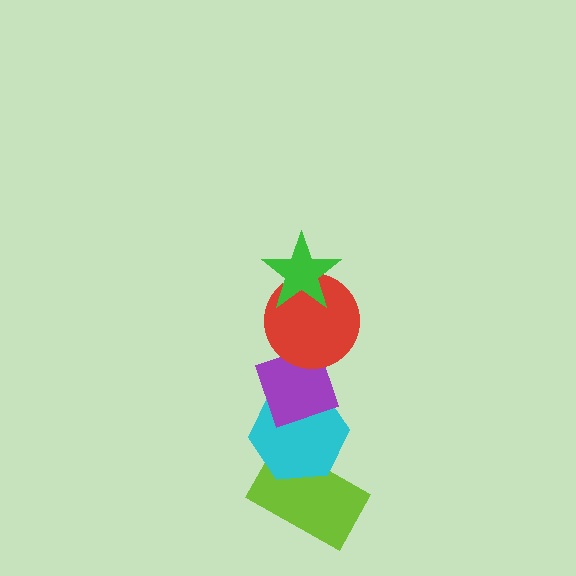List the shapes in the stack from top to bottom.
From top to bottom: the green star, the red circle, the purple diamond, the cyan hexagon, the lime rectangle.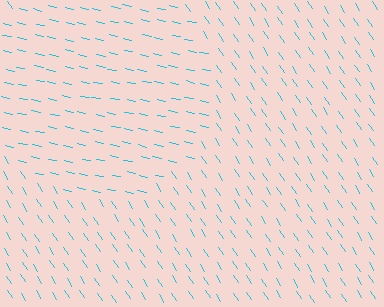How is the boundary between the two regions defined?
The boundary is defined purely by a change in line orientation (approximately 45 degrees difference). All lines are the same color and thickness.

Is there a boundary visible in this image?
Yes, there is a texture boundary formed by a change in line orientation.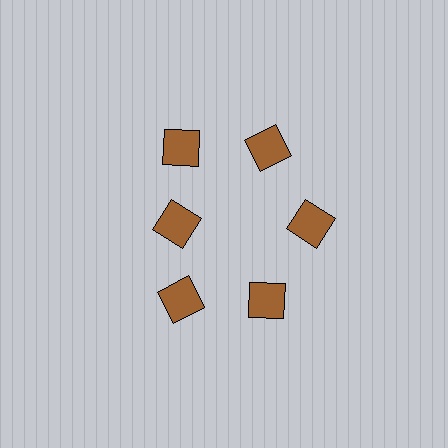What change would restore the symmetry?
The symmetry would be restored by moving it outward, back onto the ring so that all 6 diamonds sit at equal angles and equal distance from the center.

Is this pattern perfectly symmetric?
No. The 6 brown diamonds are arranged in a ring, but one element near the 9 o'clock position is pulled inward toward the center, breaking the 6-fold rotational symmetry.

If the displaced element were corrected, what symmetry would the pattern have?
It would have 6-fold rotational symmetry — the pattern would map onto itself every 60 degrees.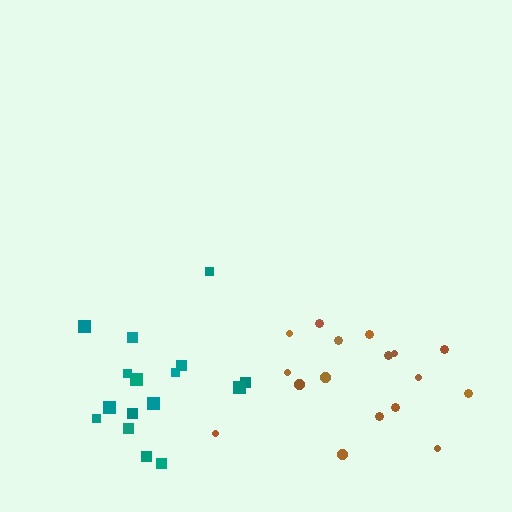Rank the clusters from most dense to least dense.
teal, brown.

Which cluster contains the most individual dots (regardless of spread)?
Brown (17).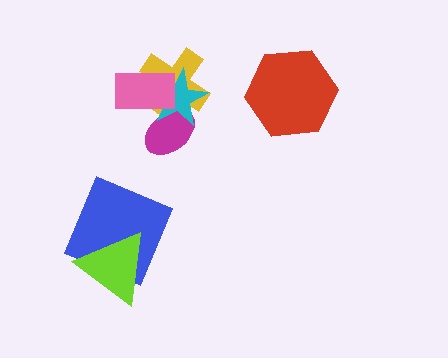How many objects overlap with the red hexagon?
0 objects overlap with the red hexagon.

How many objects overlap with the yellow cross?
3 objects overlap with the yellow cross.